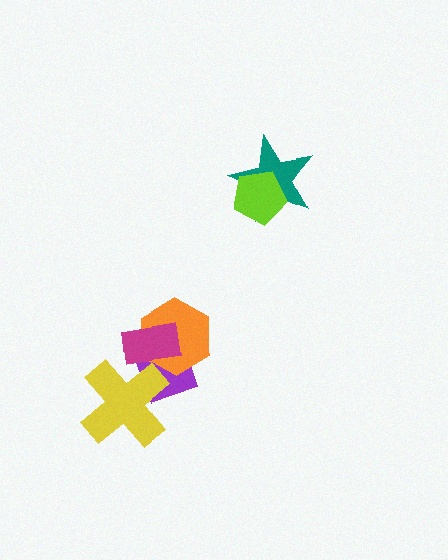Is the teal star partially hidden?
Yes, it is partially covered by another shape.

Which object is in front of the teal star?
The lime pentagon is in front of the teal star.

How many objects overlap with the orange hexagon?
2 objects overlap with the orange hexagon.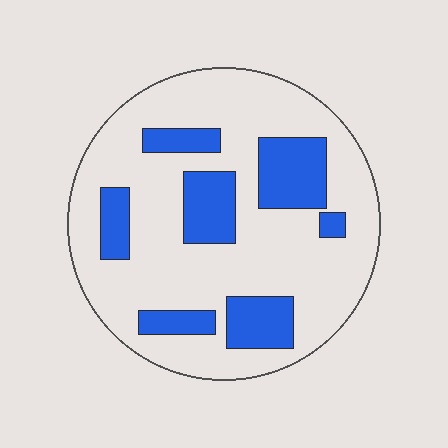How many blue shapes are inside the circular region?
7.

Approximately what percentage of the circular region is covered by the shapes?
Approximately 25%.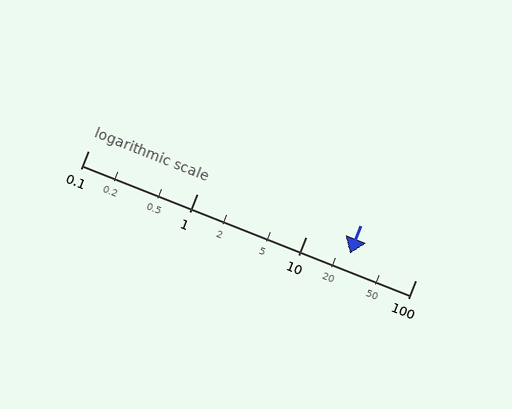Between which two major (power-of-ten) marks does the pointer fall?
The pointer is between 10 and 100.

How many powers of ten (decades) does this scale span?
The scale spans 3 decades, from 0.1 to 100.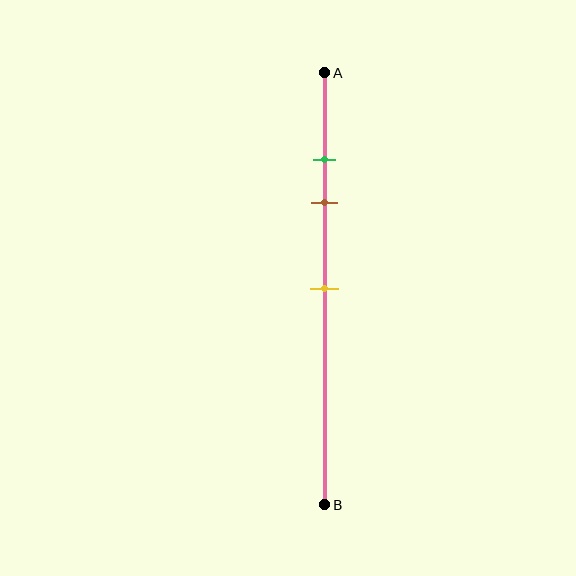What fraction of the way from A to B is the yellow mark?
The yellow mark is approximately 50% (0.5) of the way from A to B.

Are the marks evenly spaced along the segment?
No, the marks are not evenly spaced.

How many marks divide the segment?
There are 3 marks dividing the segment.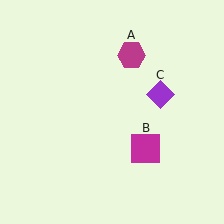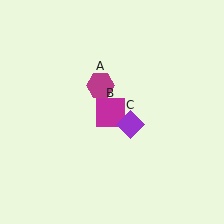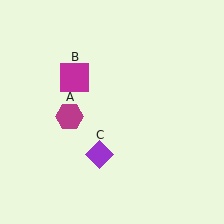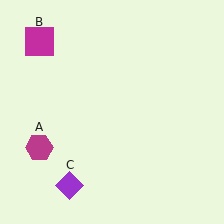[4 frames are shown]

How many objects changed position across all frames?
3 objects changed position: magenta hexagon (object A), magenta square (object B), purple diamond (object C).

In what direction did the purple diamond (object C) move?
The purple diamond (object C) moved down and to the left.